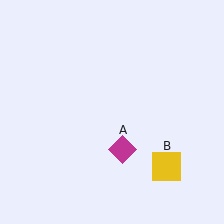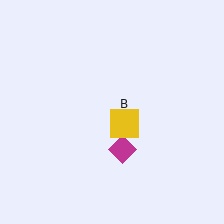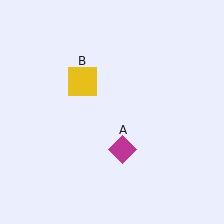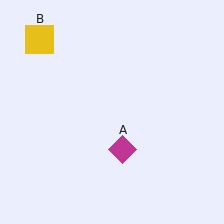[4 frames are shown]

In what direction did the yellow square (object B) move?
The yellow square (object B) moved up and to the left.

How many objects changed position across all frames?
1 object changed position: yellow square (object B).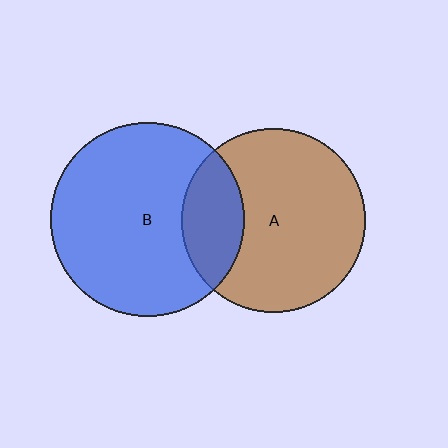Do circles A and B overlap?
Yes.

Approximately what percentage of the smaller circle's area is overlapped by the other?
Approximately 25%.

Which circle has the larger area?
Circle B (blue).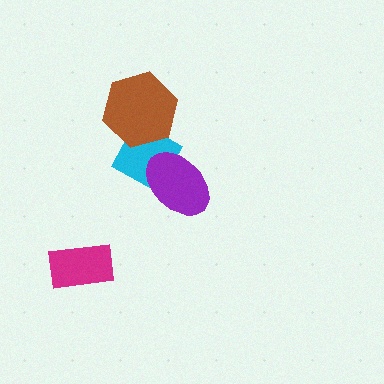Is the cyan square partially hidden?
Yes, it is partially covered by another shape.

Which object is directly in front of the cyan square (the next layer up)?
The purple ellipse is directly in front of the cyan square.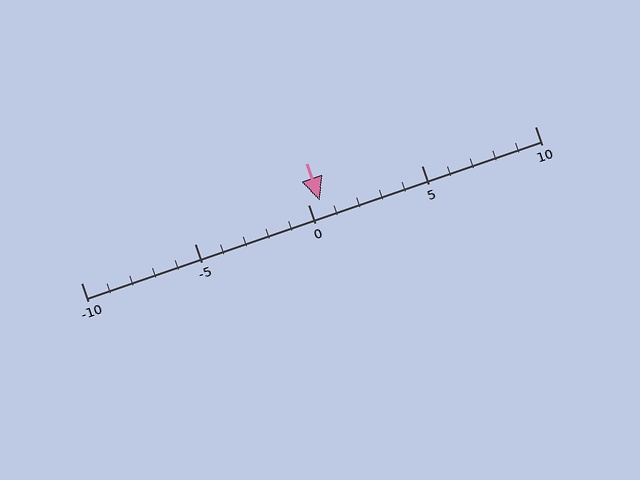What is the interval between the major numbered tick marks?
The major tick marks are spaced 5 units apart.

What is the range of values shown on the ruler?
The ruler shows values from -10 to 10.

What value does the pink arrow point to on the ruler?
The pink arrow points to approximately 0.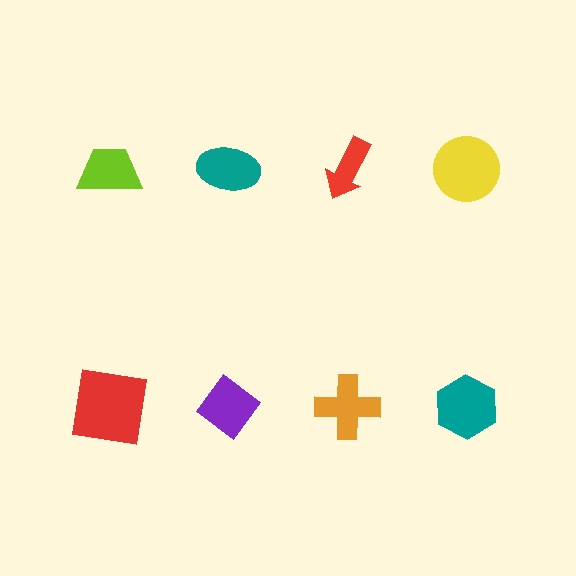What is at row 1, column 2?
A teal ellipse.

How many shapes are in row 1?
4 shapes.